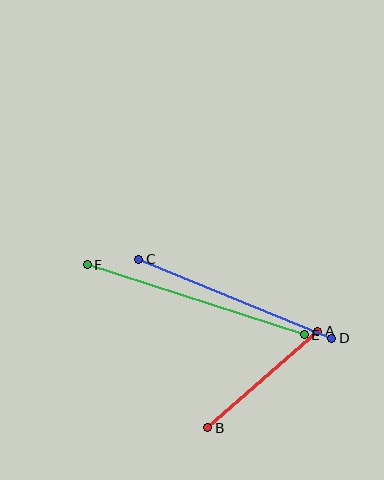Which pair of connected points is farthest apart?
Points E and F are farthest apart.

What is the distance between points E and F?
The distance is approximately 228 pixels.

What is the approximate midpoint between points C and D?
The midpoint is at approximately (235, 299) pixels.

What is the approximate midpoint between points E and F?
The midpoint is at approximately (196, 300) pixels.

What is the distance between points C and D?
The distance is approximately 208 pixels.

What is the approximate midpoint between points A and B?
The midpoint is at approximately (263, 380) pixels.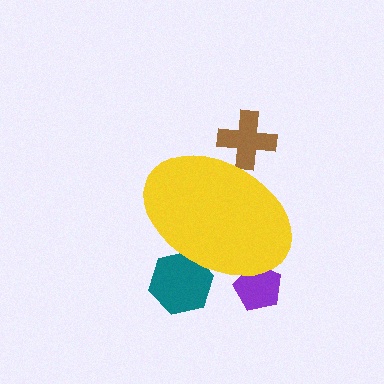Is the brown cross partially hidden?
Yes, the brown cross is partially hidden behind the yellow ellipse.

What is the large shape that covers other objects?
A yellow ellipse.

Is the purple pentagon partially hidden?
Yes, the purple pentagon is partially hidden behind the yellow ellipse.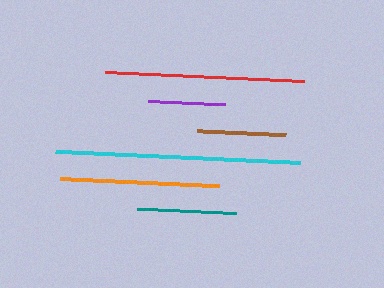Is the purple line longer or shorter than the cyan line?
The cyan line is longer than the purple line.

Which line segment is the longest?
The cyan line is the longest at approximately 245 pixels.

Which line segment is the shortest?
The purple line is the shortest at approximately 78 pixels.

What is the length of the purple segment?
The purple segment is approximately 78 pixels long.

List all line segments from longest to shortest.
From longest to shortest: cyan, red, orange, teal, brown, purple.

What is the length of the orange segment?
The orange segment is approximately 159 pixels long.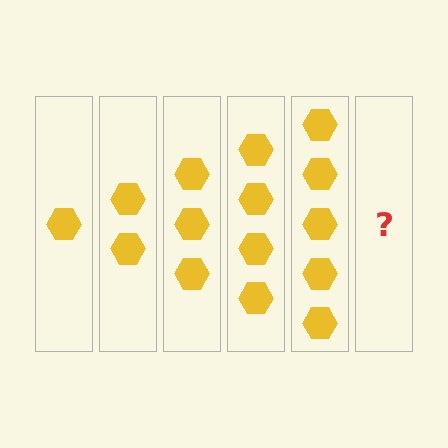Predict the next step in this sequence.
The next step is 6 hexagons.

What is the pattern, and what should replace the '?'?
The pattern is that each step adds one more hexagon. The '?' should be 6 hexagons.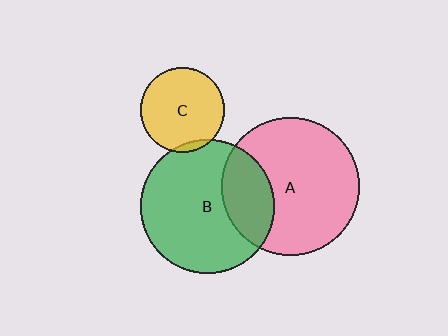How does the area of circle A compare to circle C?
Approximately 2.7 times.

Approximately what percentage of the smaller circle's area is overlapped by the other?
Approximately 25%.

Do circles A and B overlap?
Yes.